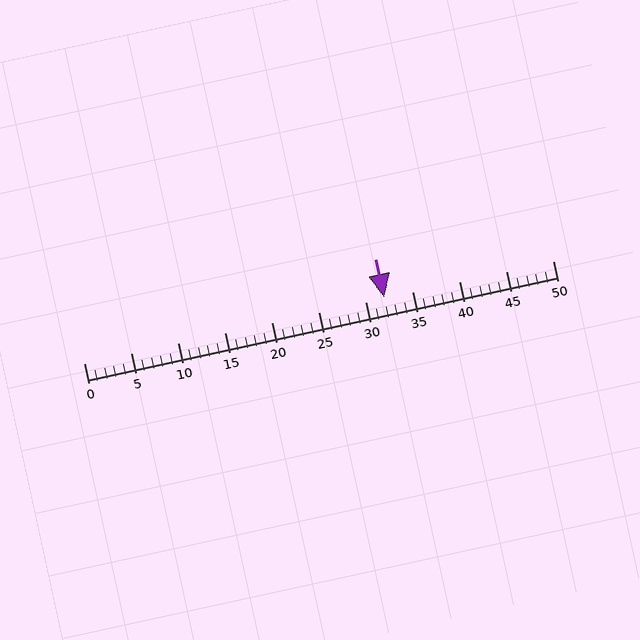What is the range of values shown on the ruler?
The ruler shows values from 0 to 50.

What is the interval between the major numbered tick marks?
The major tick marks are spaced 5 units apart.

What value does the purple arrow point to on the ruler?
The purple arrow points to approximately 32.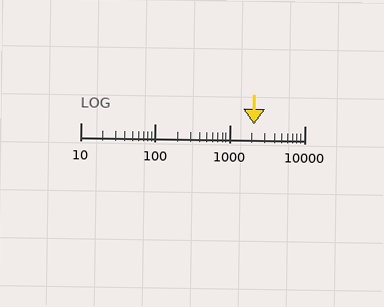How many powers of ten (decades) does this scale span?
The scale spans 3 decades, from 10 to 10000.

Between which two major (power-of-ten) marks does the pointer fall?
The pointer is between 1000 and 10000.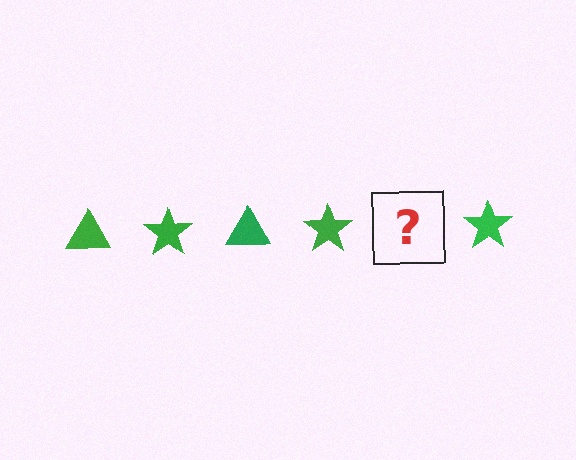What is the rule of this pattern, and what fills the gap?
The rule is that the pattern cycles through triangle, star shapes in green. The gap should be filled with a green triangle.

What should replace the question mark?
The question mark should be replaced with a green triangle.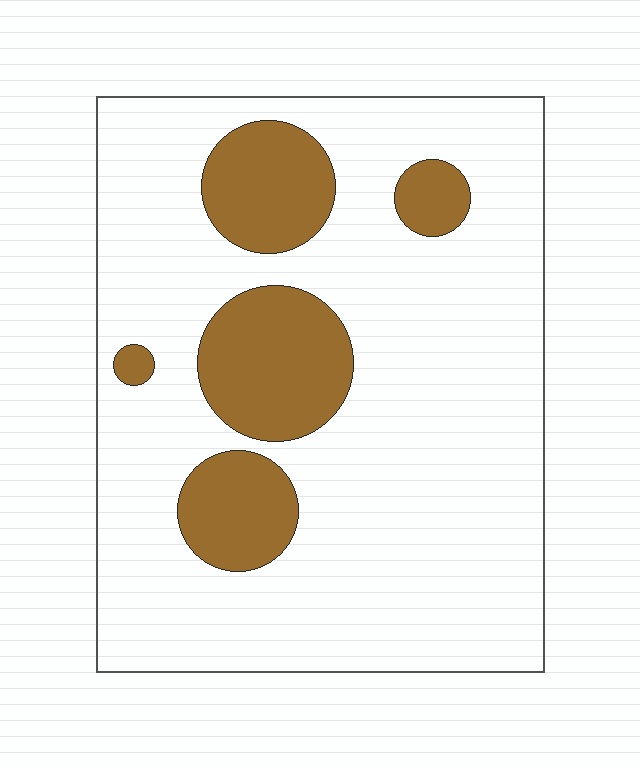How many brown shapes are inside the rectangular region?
5.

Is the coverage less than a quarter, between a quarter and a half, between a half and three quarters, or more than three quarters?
Less than a quarter.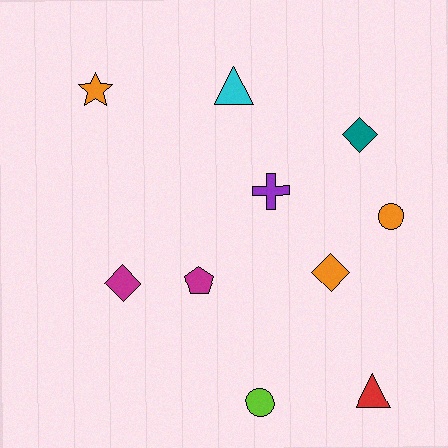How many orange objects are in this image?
There are 3 orange objects.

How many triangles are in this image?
There are 2 triangles.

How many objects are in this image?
There are 10 objects.